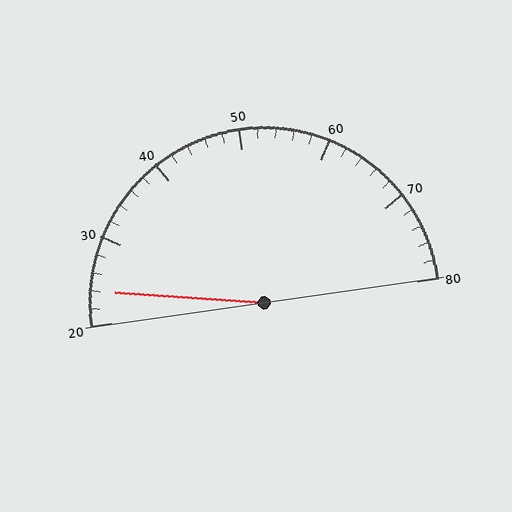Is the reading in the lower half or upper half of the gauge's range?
The reading is in the lower half of the range (20 to 80).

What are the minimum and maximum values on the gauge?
The gauge ranges from 20 to 80.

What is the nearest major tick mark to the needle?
The nearest major tick mark is 20.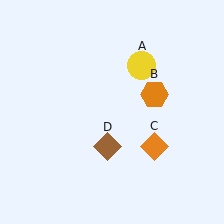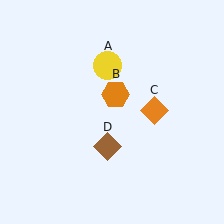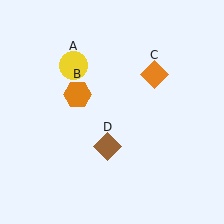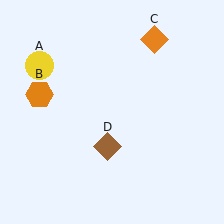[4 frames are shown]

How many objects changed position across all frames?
3 objects changed position: yellow circle (object A), orange hexagon (object B), orange diamond (object C).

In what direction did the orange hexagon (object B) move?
The orange hexagon (object B) moved left.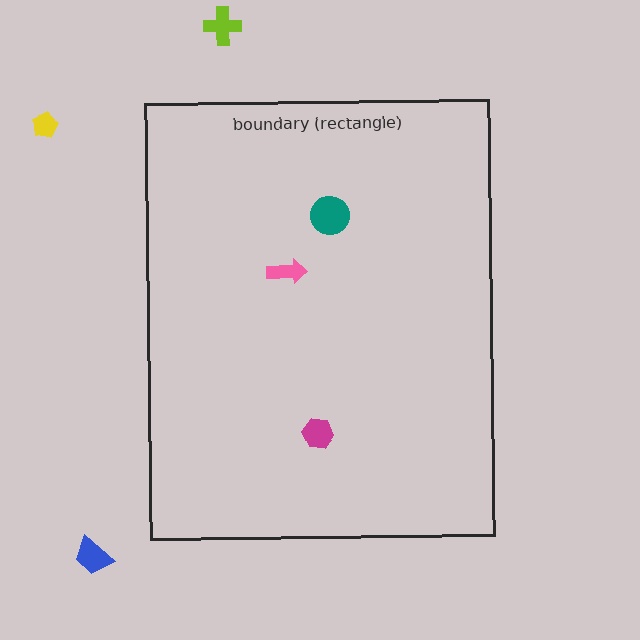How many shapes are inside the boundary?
3 inside, 3 outside.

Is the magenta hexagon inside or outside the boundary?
Inside.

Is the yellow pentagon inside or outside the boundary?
Outside.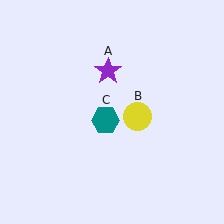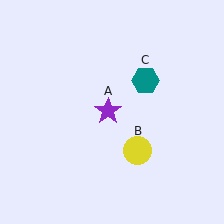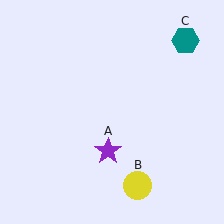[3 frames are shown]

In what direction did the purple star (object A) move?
The purple star (object A) moved down.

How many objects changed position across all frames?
3 objects changed position: purple star (object A), yellow circle (object B), teal hexagon (object C).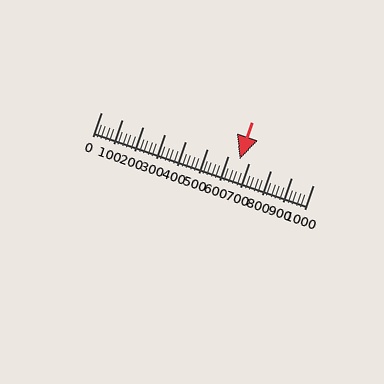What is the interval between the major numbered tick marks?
The major tick marks are spaced 100 units apart.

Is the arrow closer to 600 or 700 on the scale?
The arrow is closer to 700.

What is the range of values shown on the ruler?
The ruler shows values from 0 to 1000.